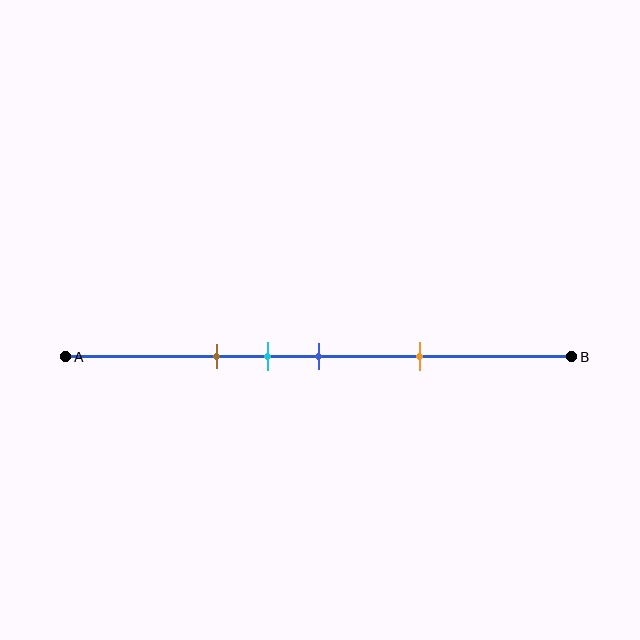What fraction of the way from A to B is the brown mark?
The brown mark is approximately 30% (0.3) of the way from A to B.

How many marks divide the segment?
There are 4 marks dividing the segment.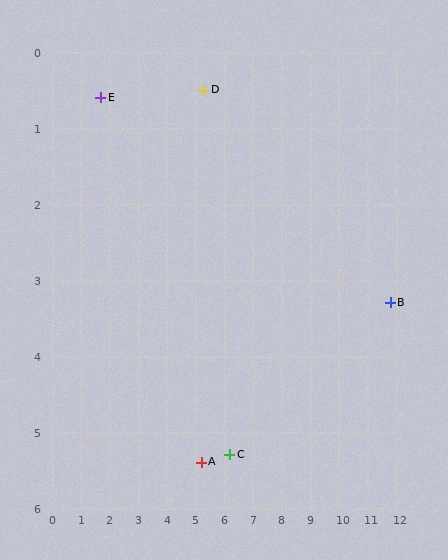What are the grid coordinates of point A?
Point A is at approximately (5.2, 5.4).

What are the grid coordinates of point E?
Point E is at approximately (1.7, 0.6).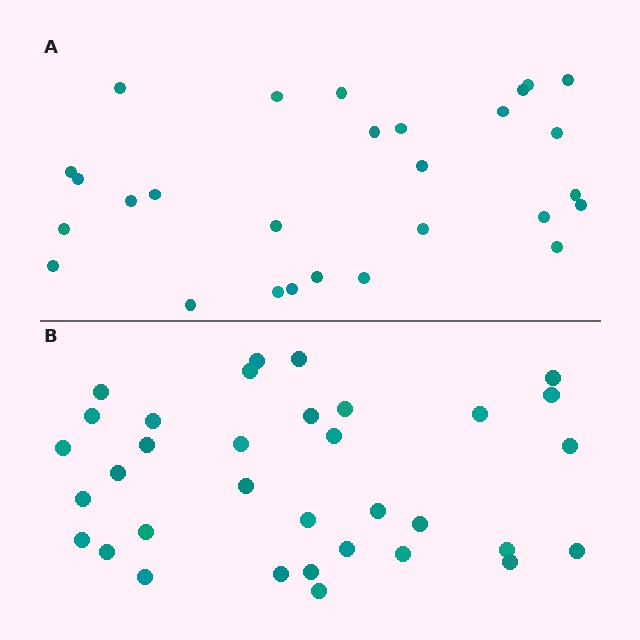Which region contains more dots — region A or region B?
Region B (the bottom region) has more dots.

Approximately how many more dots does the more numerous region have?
Region B has about 6 more dots than region A.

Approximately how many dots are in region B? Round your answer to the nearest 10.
About 30 dots. (The exact count is 34, which rounds to 30.)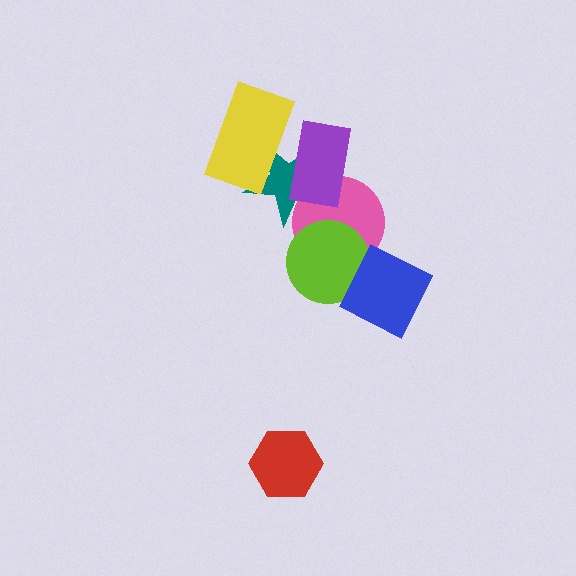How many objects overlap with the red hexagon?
0 objects overlap with the red hexagon.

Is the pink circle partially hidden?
Yes, it is partially covered by another shape.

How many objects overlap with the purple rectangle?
3 objects overlap with the purple rectangle.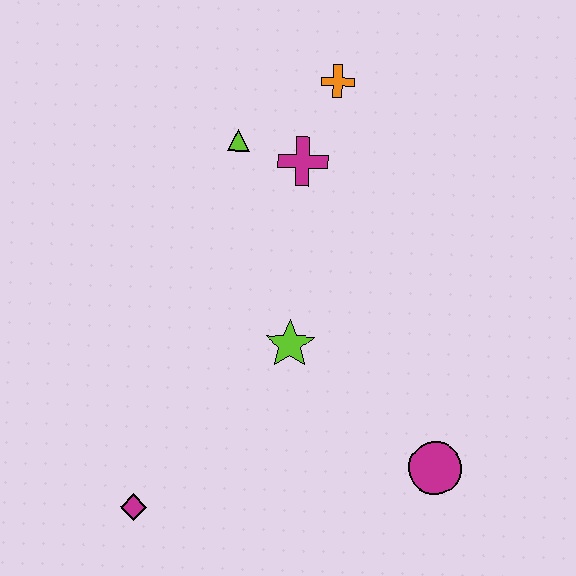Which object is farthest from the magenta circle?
The orange cross is farthest from the magenta circle.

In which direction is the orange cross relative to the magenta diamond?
The orange cross is above the magenta diamond.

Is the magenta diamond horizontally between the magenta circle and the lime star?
No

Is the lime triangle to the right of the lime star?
No